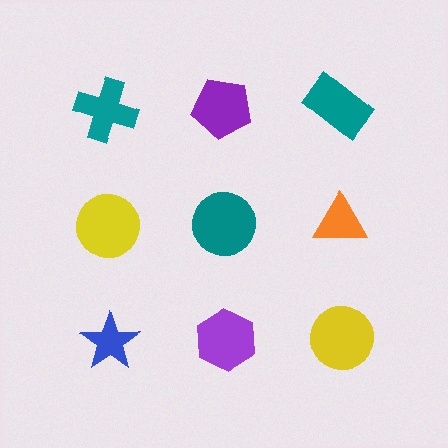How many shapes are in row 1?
3 shapes.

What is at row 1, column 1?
A teal cross.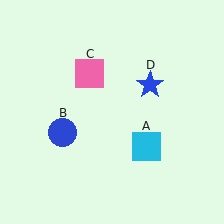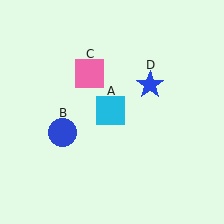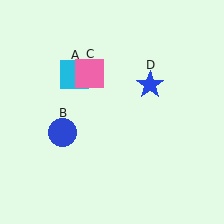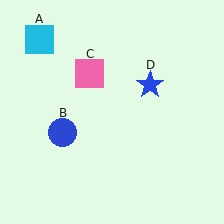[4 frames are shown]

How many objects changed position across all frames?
1 object changed position: cyan square (object A).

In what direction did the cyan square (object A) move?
The cyan square (object A) moved up and to the left.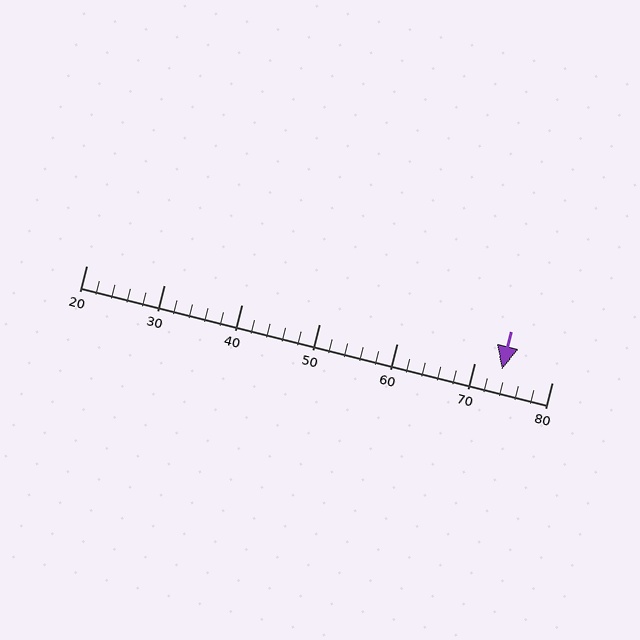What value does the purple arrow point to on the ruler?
The purple arrow points to approximately 74.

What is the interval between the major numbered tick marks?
The major tick marks are spaced 10 units apart.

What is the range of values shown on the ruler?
The ruler shows values from 20 to 80.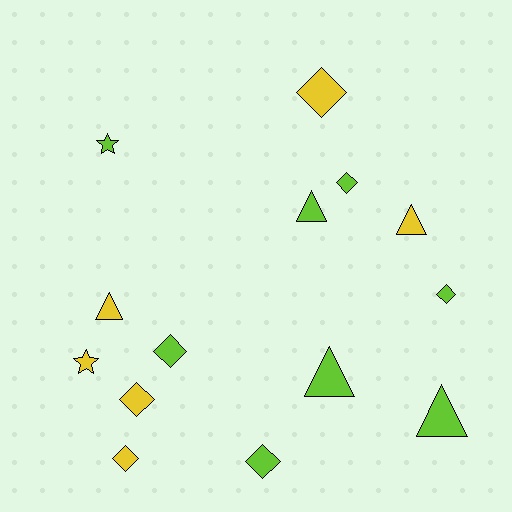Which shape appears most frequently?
Diamond, with 7 objects.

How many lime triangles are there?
There are 3 lime triangles.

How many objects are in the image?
There are 14 objects.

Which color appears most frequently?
Lime, with 8 objects.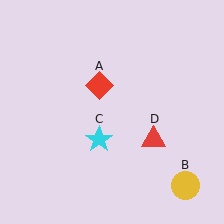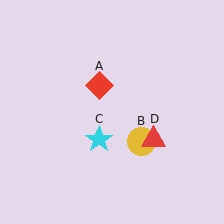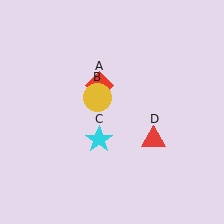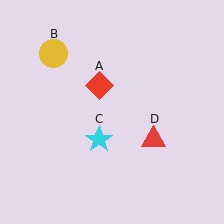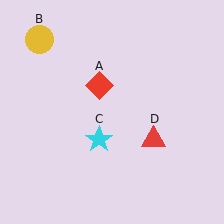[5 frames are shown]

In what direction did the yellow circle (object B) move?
The yellow circle (object B) moved up and to the left.